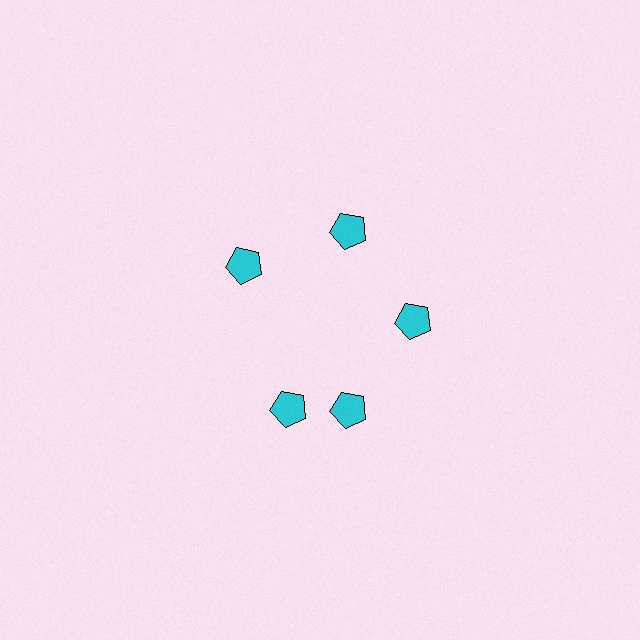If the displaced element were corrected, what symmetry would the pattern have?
It would have 5-fold rotational symmetry — the pattern would map onto itself every 72 degrees.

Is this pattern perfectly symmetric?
No. The 5 cyan pentagons are arranged in a ring, but one element near the 8 o'clock position is rotated out of alignment along the ring, breaking the 5-fold rotational symmetry.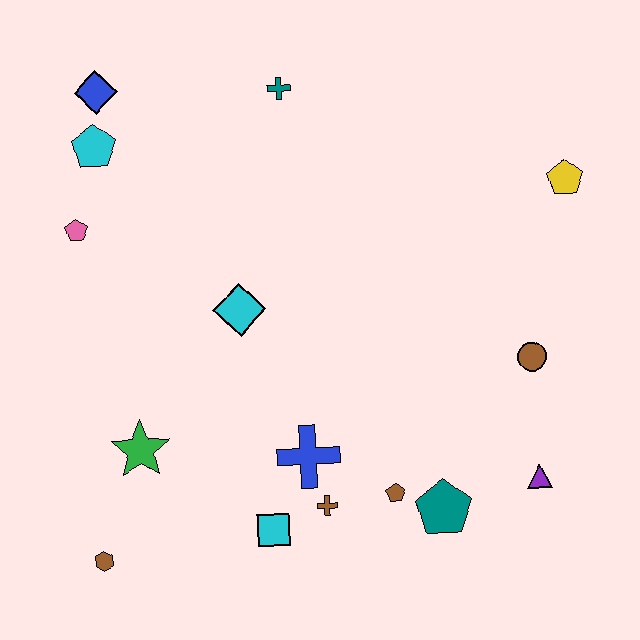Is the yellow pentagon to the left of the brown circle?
No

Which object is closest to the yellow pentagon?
The brown circle is closest to the yellow pentagon.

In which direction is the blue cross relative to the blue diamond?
The blue cross is below the blue diamond.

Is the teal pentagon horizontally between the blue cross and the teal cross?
No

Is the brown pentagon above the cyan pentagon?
No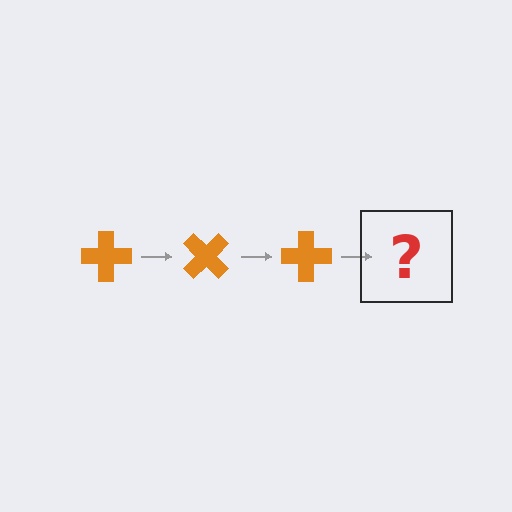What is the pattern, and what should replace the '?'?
The pattern is that the cross rotates 45 degrees each step. The '?' should be an orange cross rotated 135 degrees.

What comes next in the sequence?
The next element should be an orange cross rotated 135 degrees.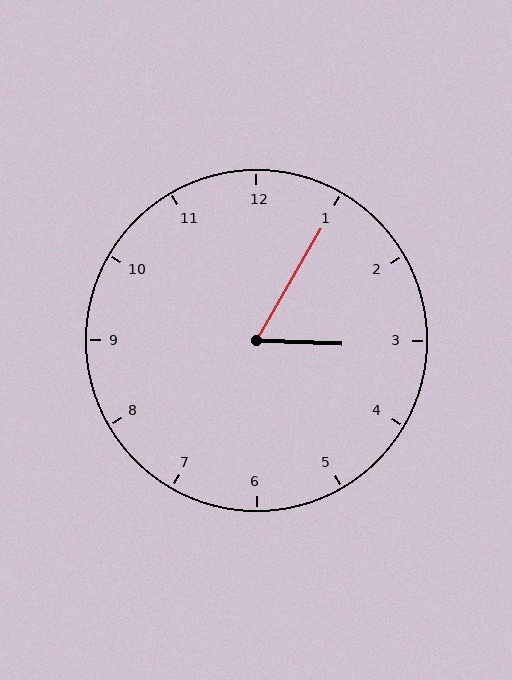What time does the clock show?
3:05.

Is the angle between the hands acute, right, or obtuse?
It is acute.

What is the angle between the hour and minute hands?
Approximately 62 degrees.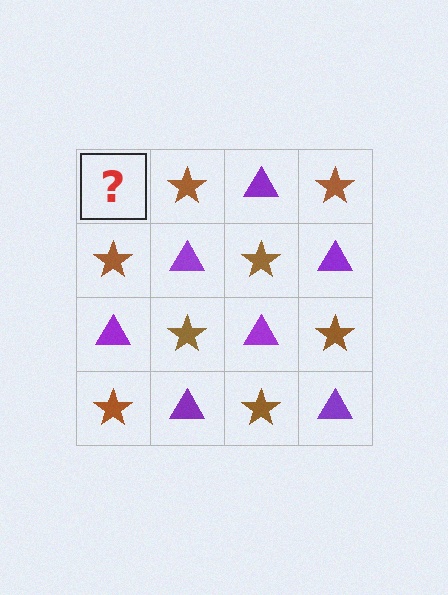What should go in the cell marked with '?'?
The missing cell should contain a purple triangle.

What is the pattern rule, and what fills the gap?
The rule is that it alternates purple triangle and brown star in a checkerboard pattern. The gap should be filled with a purple triangle.